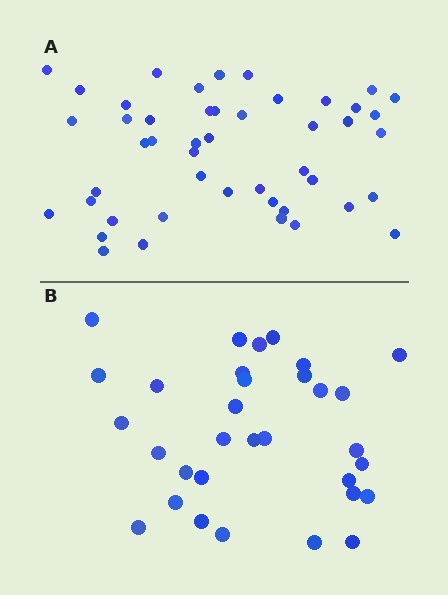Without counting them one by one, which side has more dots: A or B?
Region A (the top region) has more dots.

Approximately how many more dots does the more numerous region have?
Region A has approximately 15 more dots than region B.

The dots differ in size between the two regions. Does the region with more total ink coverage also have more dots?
No. Region B has more total ink coverage because its dots are larger, but region A actually contains more individual dots. Total area can be misleading — the number of items is what matters here.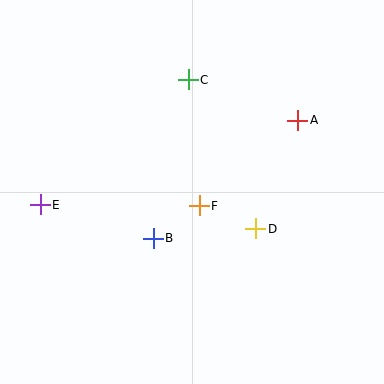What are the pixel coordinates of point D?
Point D is at (256, 229).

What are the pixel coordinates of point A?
Point A is at (298, 120).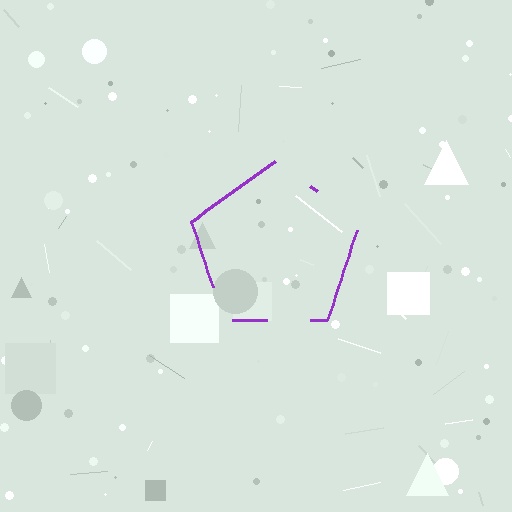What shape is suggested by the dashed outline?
The dashed outline suggests a pentagon.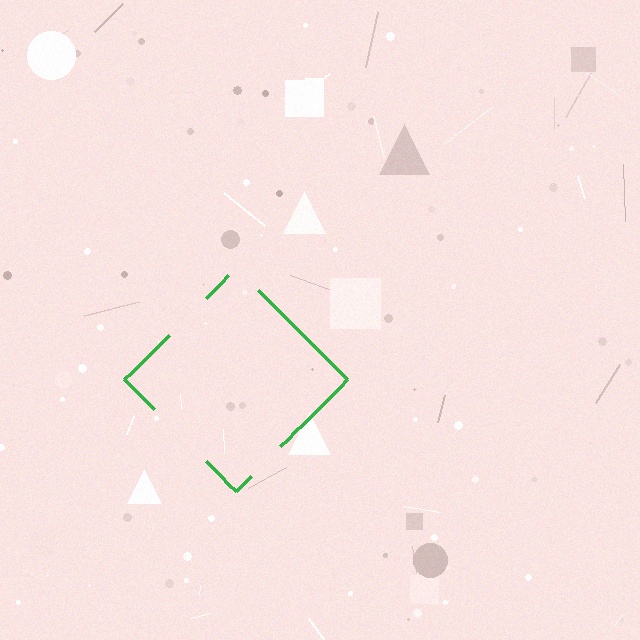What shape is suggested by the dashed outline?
The dashed outline suggests a diamond.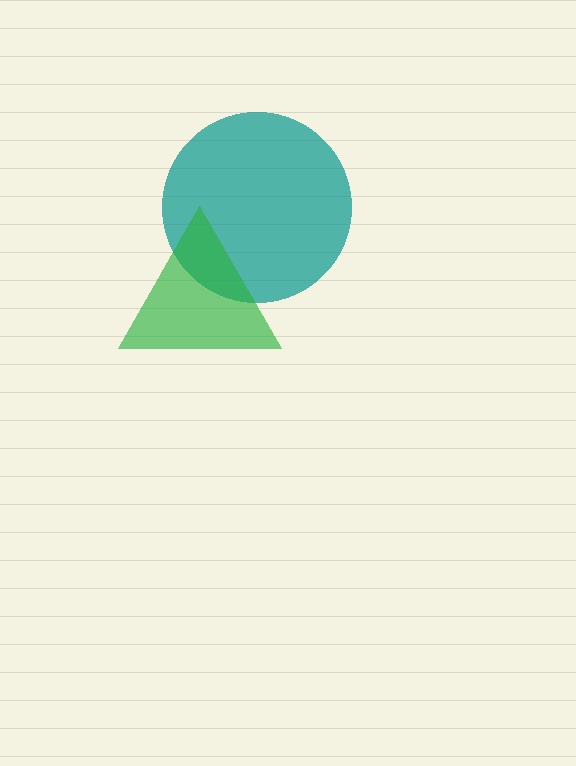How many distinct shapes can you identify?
There are 2 distinct shapes: a teal circle, a green triangle.